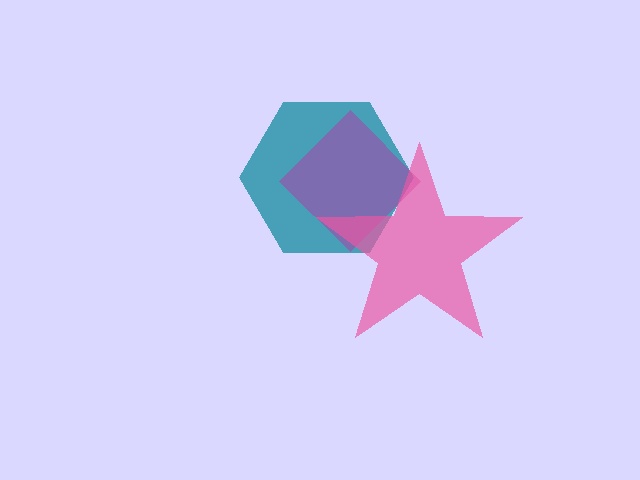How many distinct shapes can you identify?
There are 3 distinct shapes: a teal hexagon, a magenta diamond, a pink star.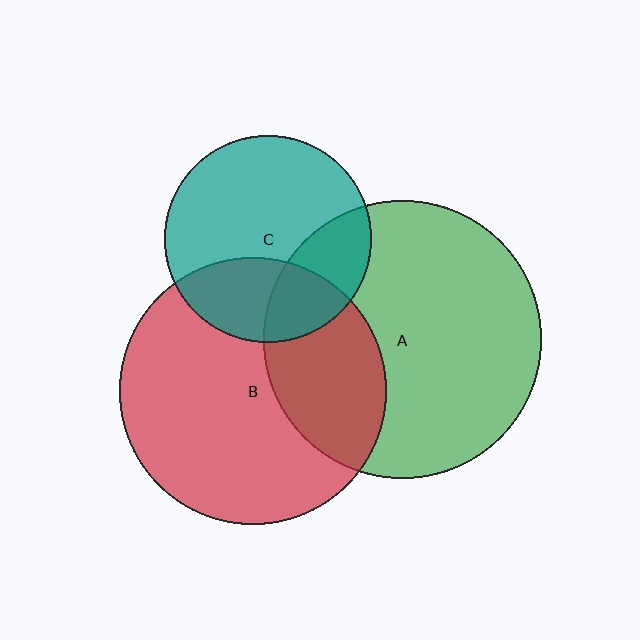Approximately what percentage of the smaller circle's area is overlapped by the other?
Approximately 30%.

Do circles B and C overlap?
Yes.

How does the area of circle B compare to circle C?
Approximately 1.7 times.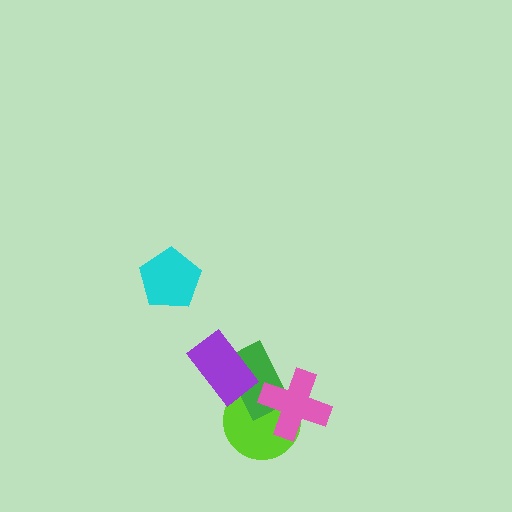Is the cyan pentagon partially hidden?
No, no other shape covers it.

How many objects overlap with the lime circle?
2 objects overlap with the lime circle.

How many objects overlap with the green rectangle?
3 objects overlap with the green rectangle.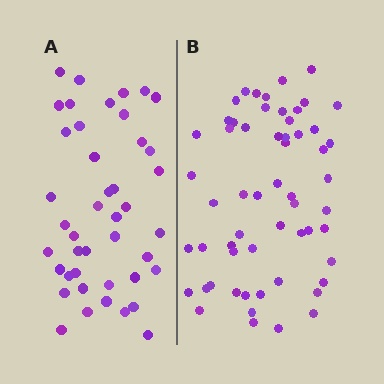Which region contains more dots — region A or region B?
Region B (the right region) has more dots.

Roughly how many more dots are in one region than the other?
Region B has approximately 15 more dots than region A.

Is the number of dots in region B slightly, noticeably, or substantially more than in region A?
Region B has noticeably more, but not dramatically so. The ratio is roughly 1.3 to 1.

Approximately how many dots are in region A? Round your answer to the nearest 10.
About 40 dots. (The exact count is 43, which rounds to 40.)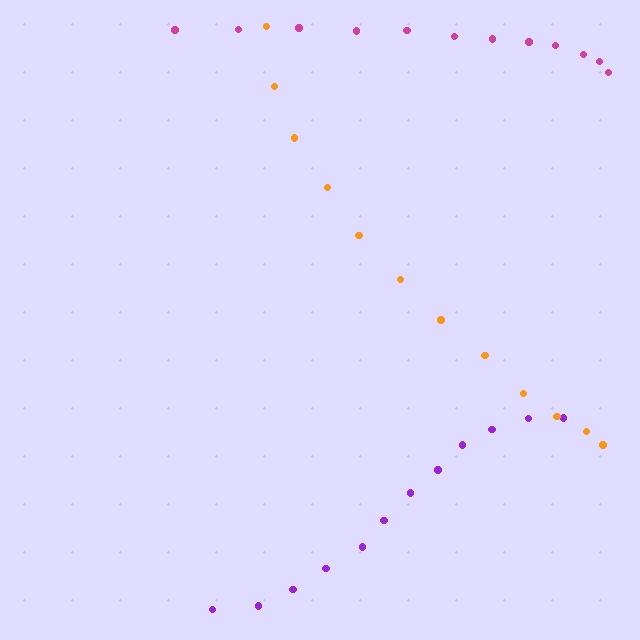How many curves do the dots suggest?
There are 3 distinct paths.